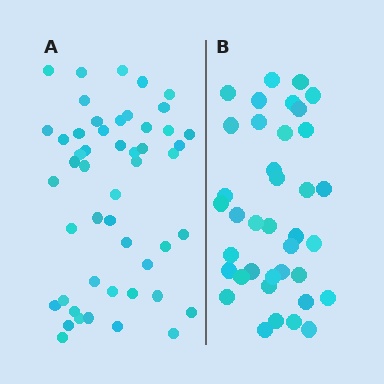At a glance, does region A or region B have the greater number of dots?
Region A (the left region) has more dots.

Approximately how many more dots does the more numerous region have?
Region A has roughly 12 or so more dots than region B.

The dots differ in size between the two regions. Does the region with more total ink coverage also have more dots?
No. Region B has more total ink coverage because its dots are larger, but region A actually contains more individual dots. Total area can be misleading — the number of items is what matters here.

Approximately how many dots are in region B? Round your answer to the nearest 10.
About 40 dots. (The exact count is 38, which rounds to 40.)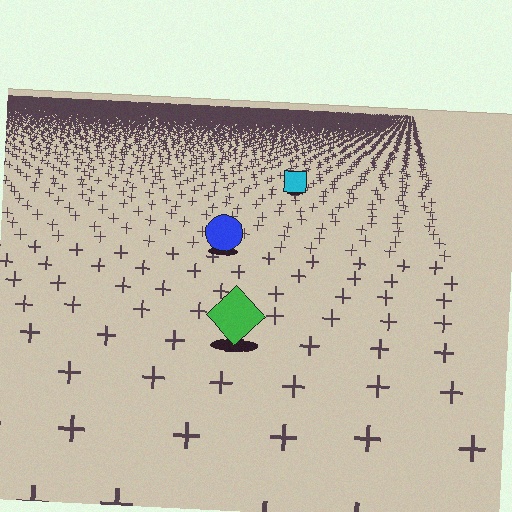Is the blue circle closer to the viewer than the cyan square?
Yes. The blue circle is closer — you can tell from the texture gradient: the ground texture is coarser near it.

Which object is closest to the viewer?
The green diamond is closest. The texture marks near it are larger and more spread out.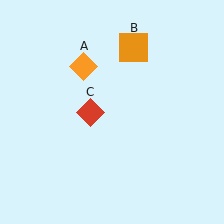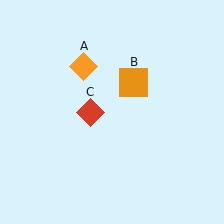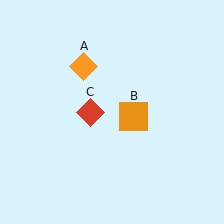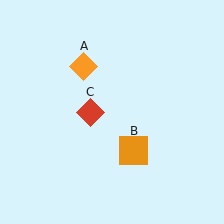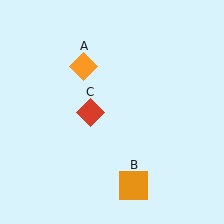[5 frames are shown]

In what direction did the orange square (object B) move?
The orange square (object B) moved down.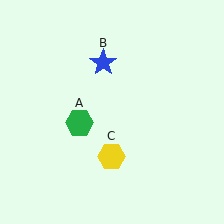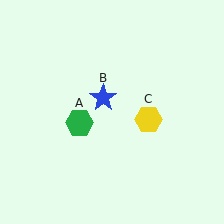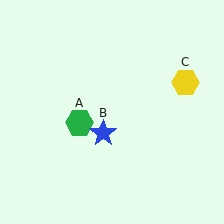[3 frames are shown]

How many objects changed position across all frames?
2 objects changed position: blue star (object B), yellow hexagon (object C).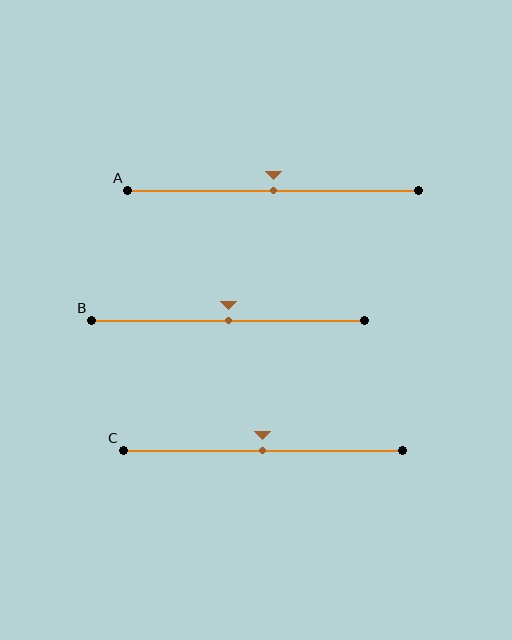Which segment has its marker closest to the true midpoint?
Segment A has its marker closest to the true midpoint.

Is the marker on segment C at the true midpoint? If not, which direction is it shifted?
Yes, the marker on segment C is at the true midpoint.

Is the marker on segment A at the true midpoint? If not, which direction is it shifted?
Yes, the marker on segment A is at the true midpoint.